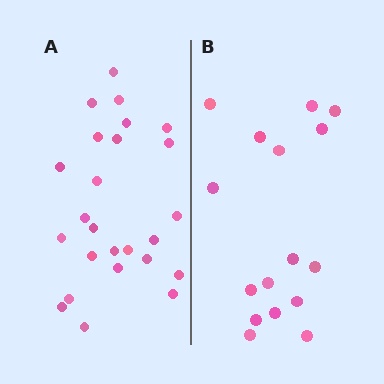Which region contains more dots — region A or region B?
Region A (the left region) has more dots.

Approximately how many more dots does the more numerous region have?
Region A has roughly 8 or so more dots than region B.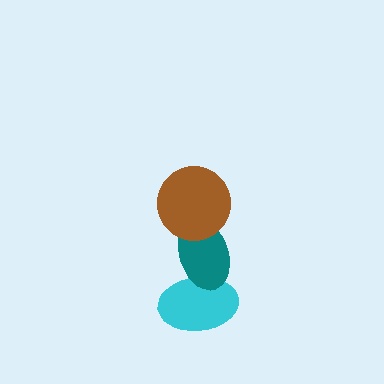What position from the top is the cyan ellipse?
The cyan ellipse is 3rd from the top.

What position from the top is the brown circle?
The brown circle is 1st from the top.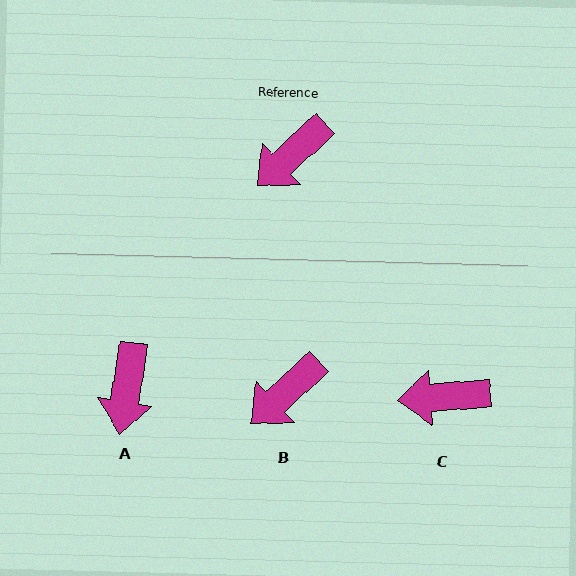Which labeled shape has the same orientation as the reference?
B.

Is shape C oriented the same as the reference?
No, it is off by about 38 degrees.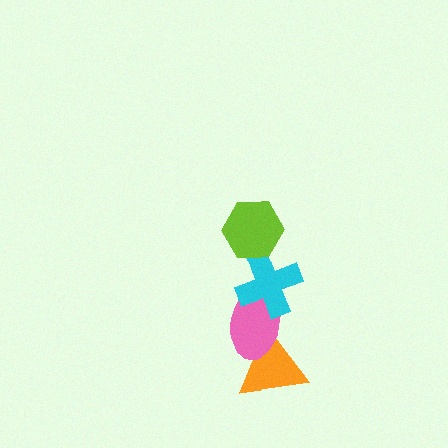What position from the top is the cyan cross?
The cyan cross is 2nd from the top.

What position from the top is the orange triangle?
The orange triangle is 4th from the top.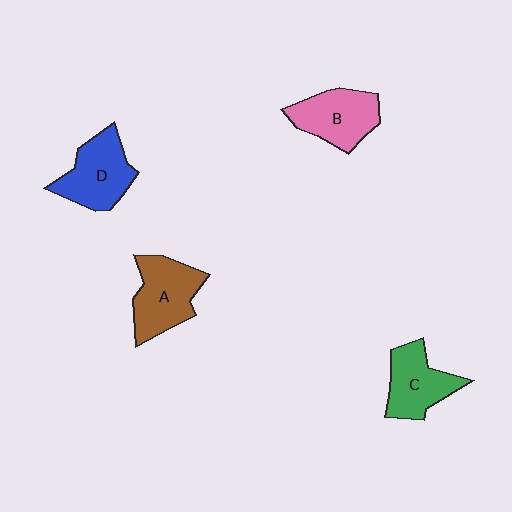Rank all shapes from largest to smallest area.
From largest to smallest: A (brown), D (blue), B (pink), C (green).